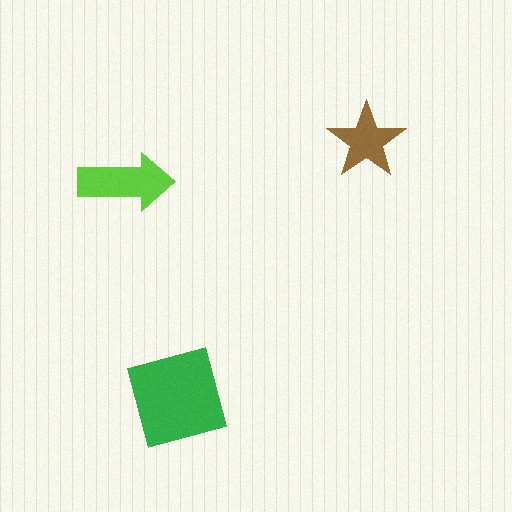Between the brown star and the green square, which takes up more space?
The green square.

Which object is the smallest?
The brown star.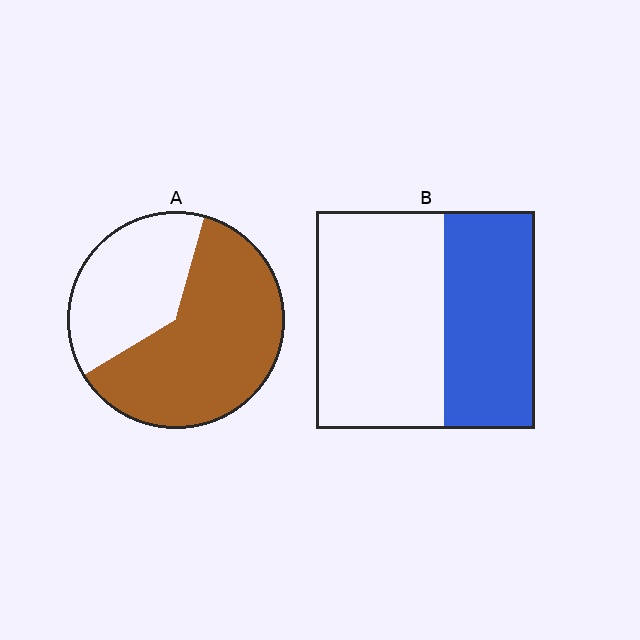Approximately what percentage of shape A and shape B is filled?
A is approximately 60% and B is approximately 40%.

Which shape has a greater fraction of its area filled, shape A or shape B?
Shape A.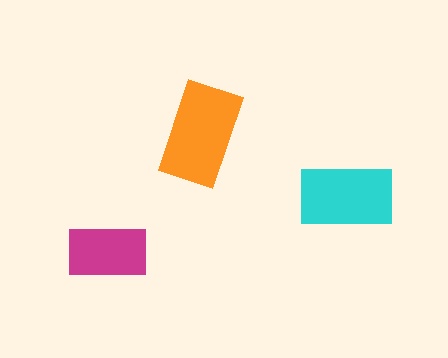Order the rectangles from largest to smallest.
the orange one, the cyan one, the magenta one.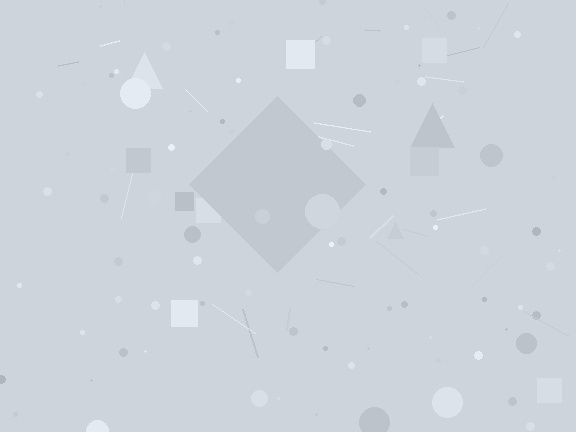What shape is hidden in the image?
A diamond is hidden in the image.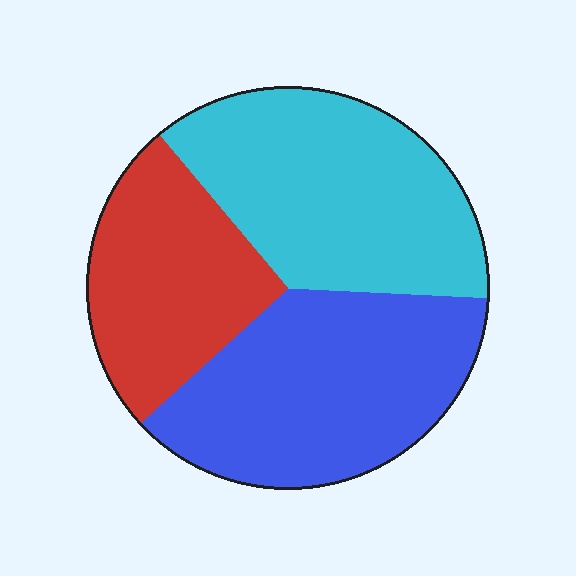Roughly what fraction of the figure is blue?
Blue covers about 35% of the figure.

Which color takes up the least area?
Red, at roughly 25%.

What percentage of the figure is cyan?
Cyan covers 37% of the figure.